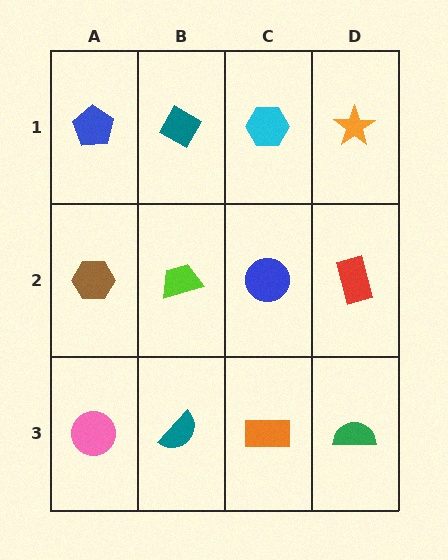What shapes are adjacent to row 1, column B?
A lime trapezoid (row 2, column B), a blue pentagon (row 1, column A), a cyan hexagon (row 1, column C).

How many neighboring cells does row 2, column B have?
4.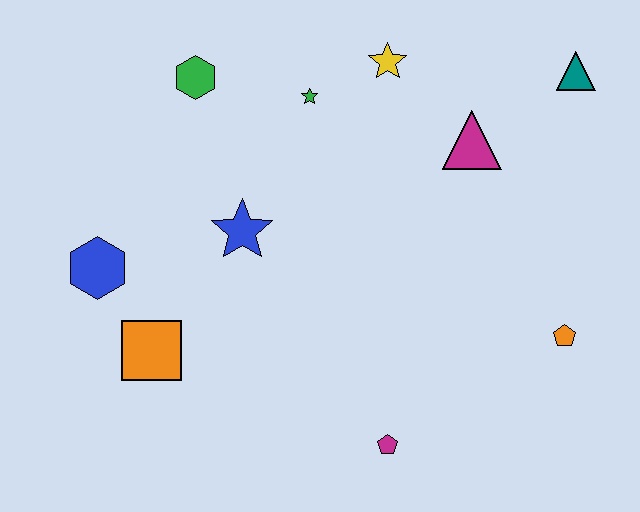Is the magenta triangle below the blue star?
No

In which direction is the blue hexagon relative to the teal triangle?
The blue hexagon is to the left of the teal triangle.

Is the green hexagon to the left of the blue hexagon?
No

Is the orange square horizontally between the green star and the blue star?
No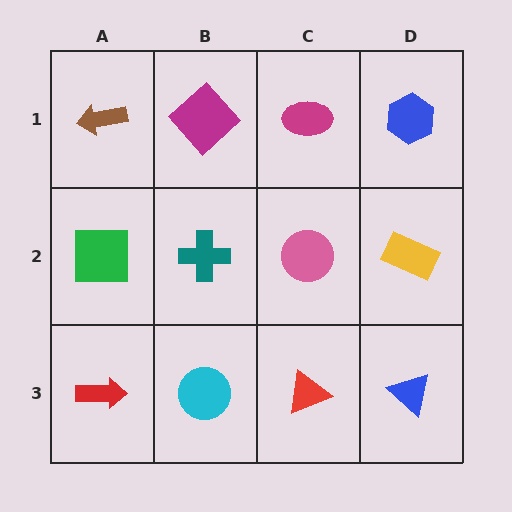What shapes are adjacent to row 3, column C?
A pink circle (row 2, column C), a cyan circle (row 3, column B), a blue triangle (row 3, column D).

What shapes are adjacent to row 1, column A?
A green square (row 2, column A), a magenta diamond (row 1, column B).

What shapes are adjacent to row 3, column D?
A yellow rectangle (row 2, column D), a red triangle (row 3, column C).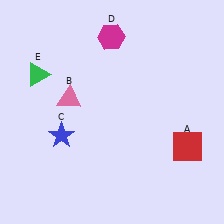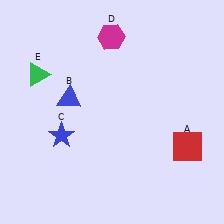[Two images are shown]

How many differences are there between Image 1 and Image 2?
There is 1 difference between the two images.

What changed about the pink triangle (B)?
In Image 1, B is pink. In Image 2, it changed to blue.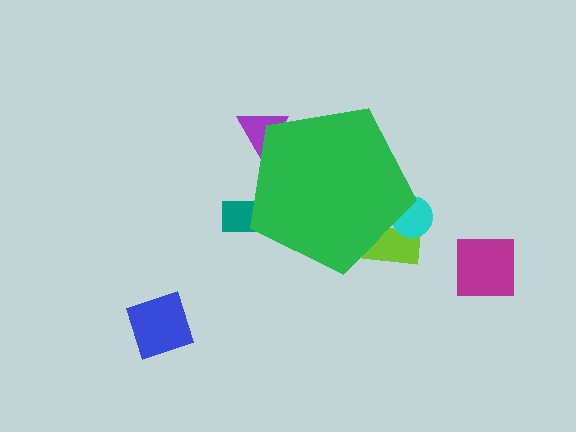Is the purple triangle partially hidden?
Yes, the purple triangle is partially hidden behind the green pentagon.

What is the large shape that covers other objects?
A green pentagon.